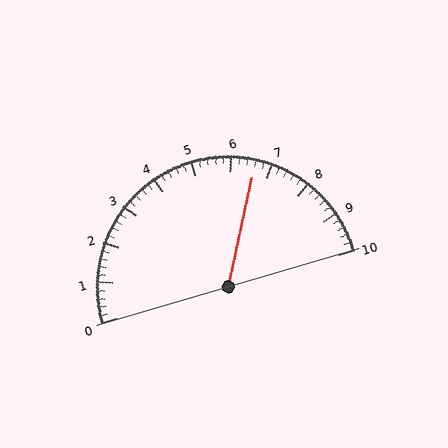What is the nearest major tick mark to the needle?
The nearest major tick mark is 7.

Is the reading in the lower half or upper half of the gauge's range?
The reading is in the upper half of the range (0 to 10).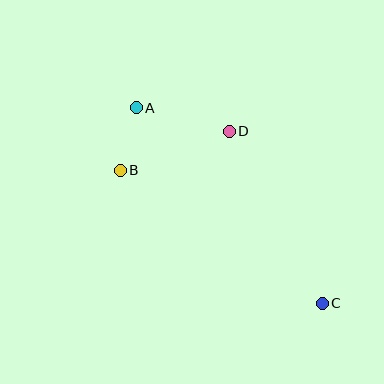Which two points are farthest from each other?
Points A and C are farthest from each other.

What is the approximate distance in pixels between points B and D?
The distance between B and D is approximately 115 pixels.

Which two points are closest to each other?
Points A and B are closest to each other.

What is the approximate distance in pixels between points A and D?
The distance between A and D is approximately 96 pixels.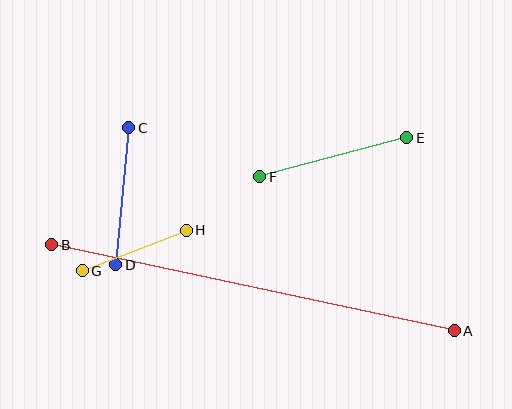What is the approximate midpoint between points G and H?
The midpoint is at approximately (134, 250) pixels.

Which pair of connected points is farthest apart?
Points A and B are farthest apart.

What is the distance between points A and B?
The distance is approximately 411 pixels.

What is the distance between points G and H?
The distance is approximately 112 pixels.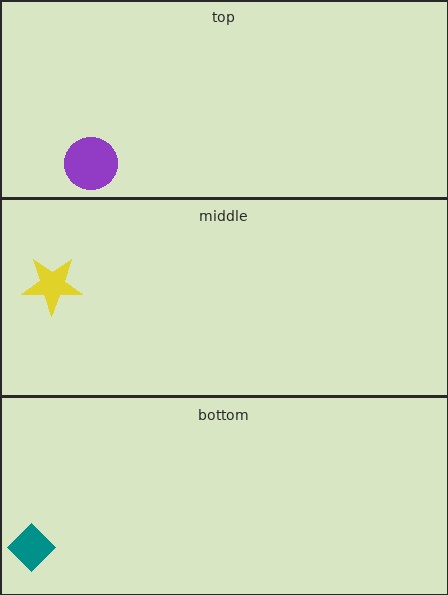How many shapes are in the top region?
1.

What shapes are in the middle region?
The yellow star.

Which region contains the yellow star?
The middle region.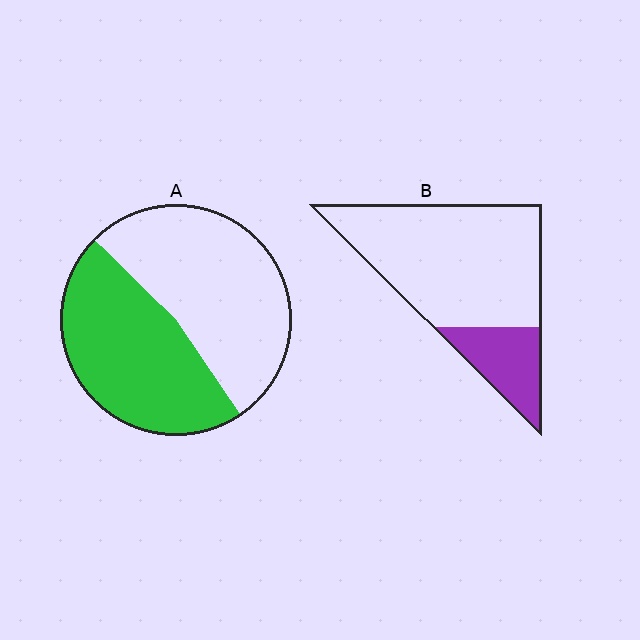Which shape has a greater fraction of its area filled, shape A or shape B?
Shape A.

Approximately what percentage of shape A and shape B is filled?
A is approximately 45% and B is approximately 20%.